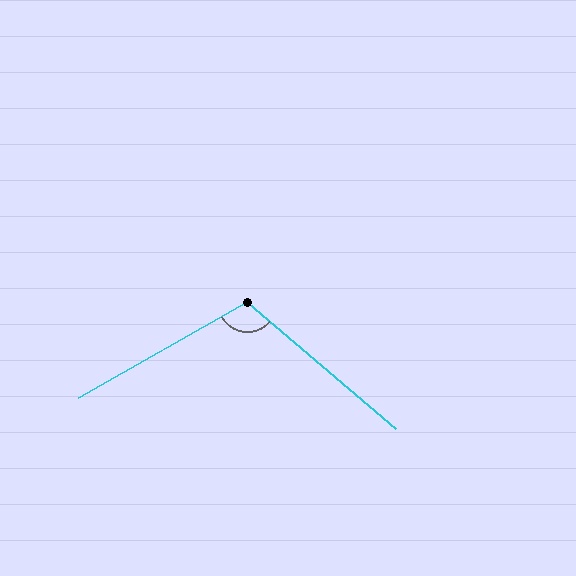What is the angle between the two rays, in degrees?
Approximately 110 degrees.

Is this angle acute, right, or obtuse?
It is obtuse.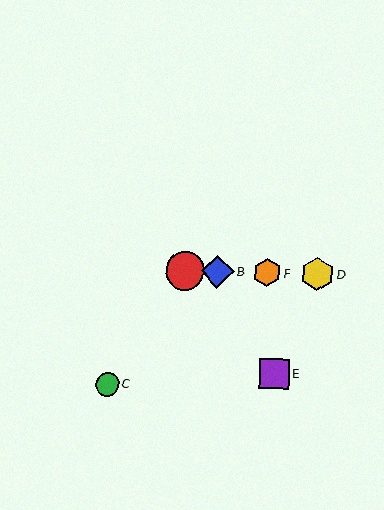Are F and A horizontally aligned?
Yes, both are at y≈273.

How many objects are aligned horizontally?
4 objects (A, B, D, F) are aligned horizontally.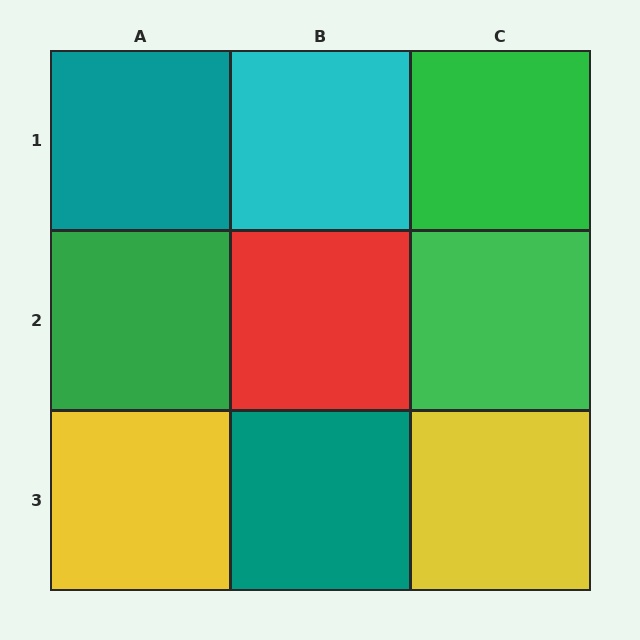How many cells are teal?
2 cells are teal.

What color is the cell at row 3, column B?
Teal.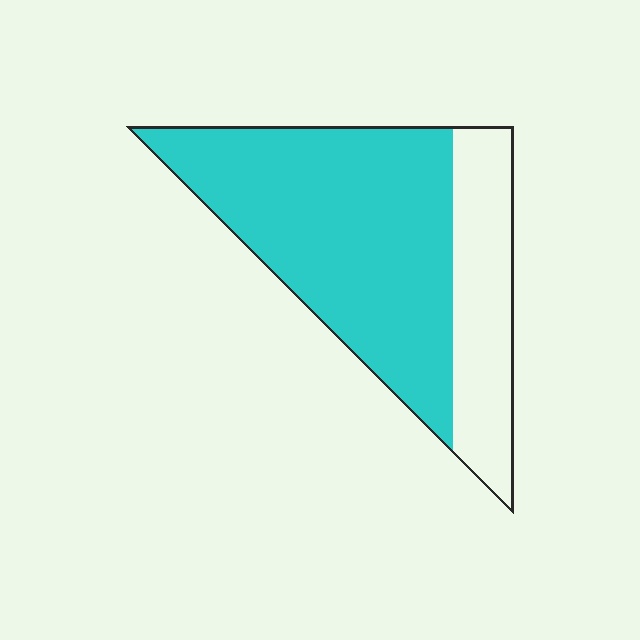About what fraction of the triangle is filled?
About three quarters (3/4).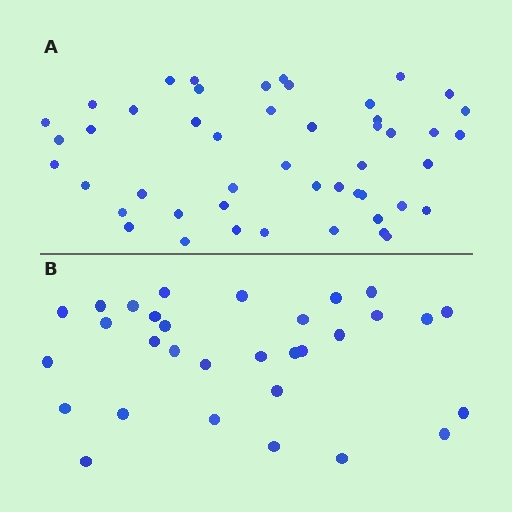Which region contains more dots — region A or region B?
Region A (the top region) has more dots.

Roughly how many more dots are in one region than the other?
Region A has approximately 15 more dots than region B.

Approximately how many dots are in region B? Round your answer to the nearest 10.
About 30 dots. (The exact count is 31, which rounds to 30.)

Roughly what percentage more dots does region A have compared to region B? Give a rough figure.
About 55% more.